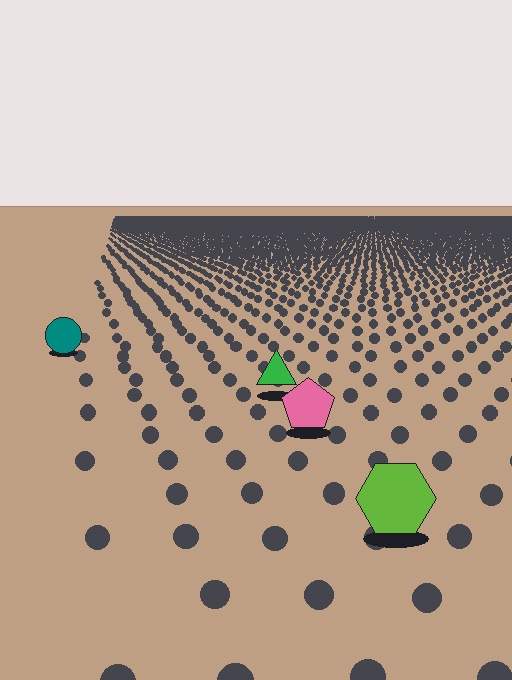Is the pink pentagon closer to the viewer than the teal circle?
Yes. The pink pentagon is closer — you can tell from the texture gradient: the ground texture is coarser near it.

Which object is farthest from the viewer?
The teal circle is farthest from the viewer. It appears smaller and the ground texture around it is denser.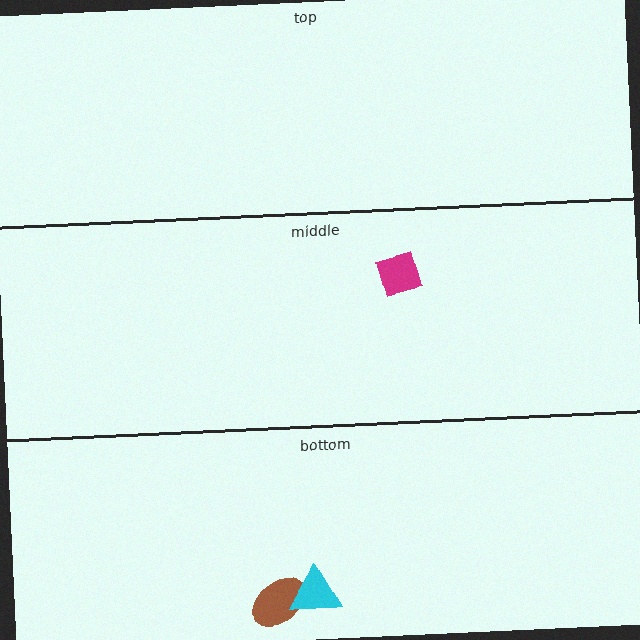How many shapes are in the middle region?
1.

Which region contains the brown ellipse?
The bottom region.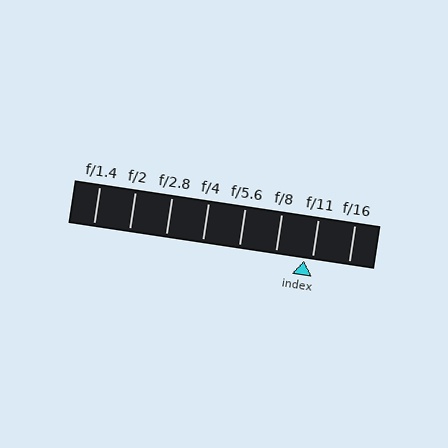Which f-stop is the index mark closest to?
The index mark is closest to f/11.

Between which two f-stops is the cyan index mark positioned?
The index mark is between f/8 and f/11.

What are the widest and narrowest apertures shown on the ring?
The widest aperture shown is f/1.4 and the narrowest is f/16.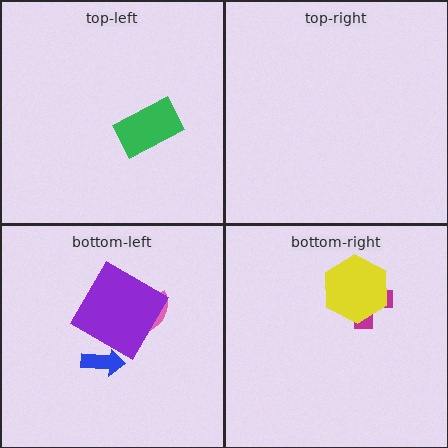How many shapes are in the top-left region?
1.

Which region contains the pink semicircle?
The bottom-left region.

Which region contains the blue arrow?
The bottom-left region.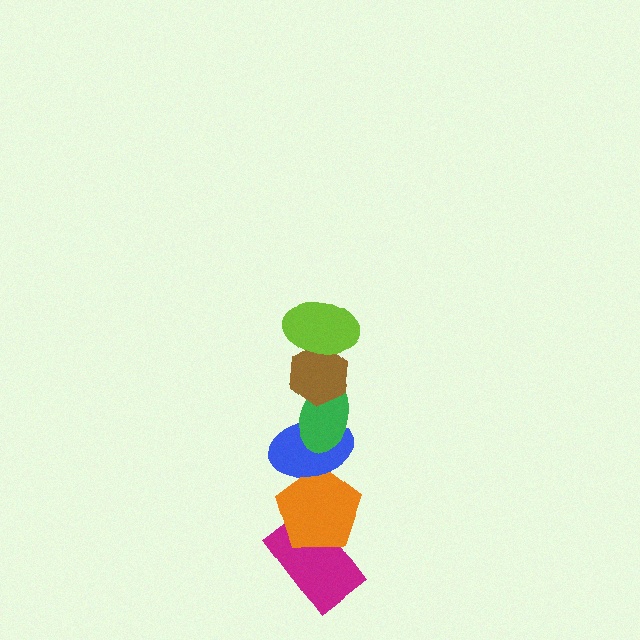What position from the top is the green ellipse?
The green ellipse is 3rd from the top.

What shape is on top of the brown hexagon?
The lime ellipse is on top of the brown hexagon.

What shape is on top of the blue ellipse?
The green ellipse is on top of the blue ellipse.